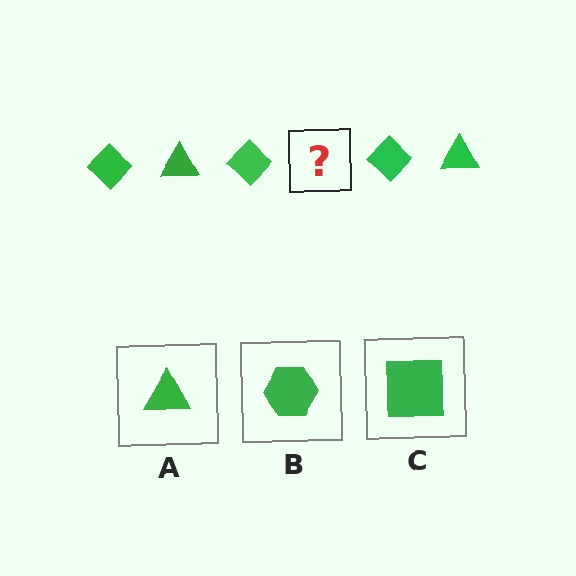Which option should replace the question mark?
Option A.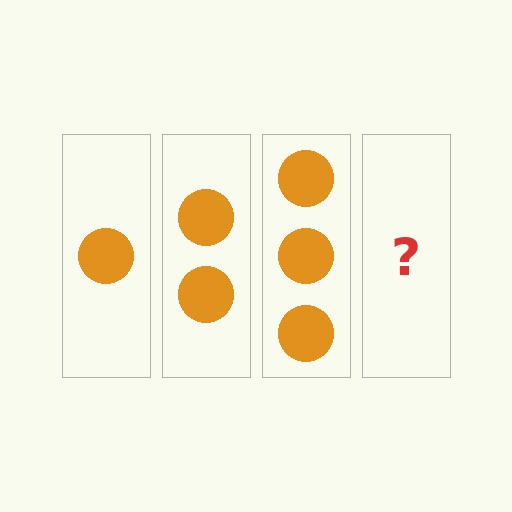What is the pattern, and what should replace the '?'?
The pattern is that each step adds one more circle. The '?' should be 4 circles.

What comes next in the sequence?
The next element should be 4 circles.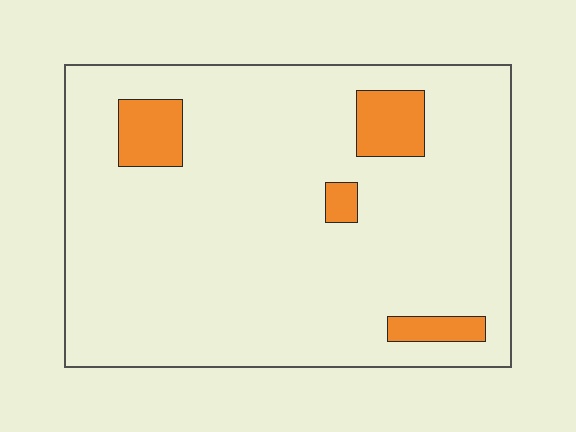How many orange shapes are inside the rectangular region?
4.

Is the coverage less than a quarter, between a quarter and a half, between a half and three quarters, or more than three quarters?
Less than a quarter.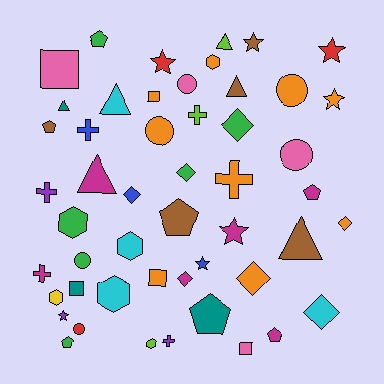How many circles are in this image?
There are 6 circles.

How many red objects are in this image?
There are 3 red objects.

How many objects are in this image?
There are 50 objects.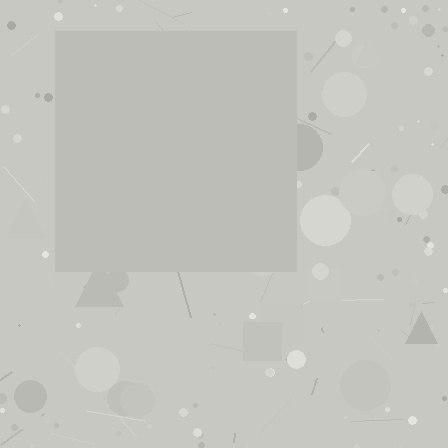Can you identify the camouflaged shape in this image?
The camouflaged shape is a square.